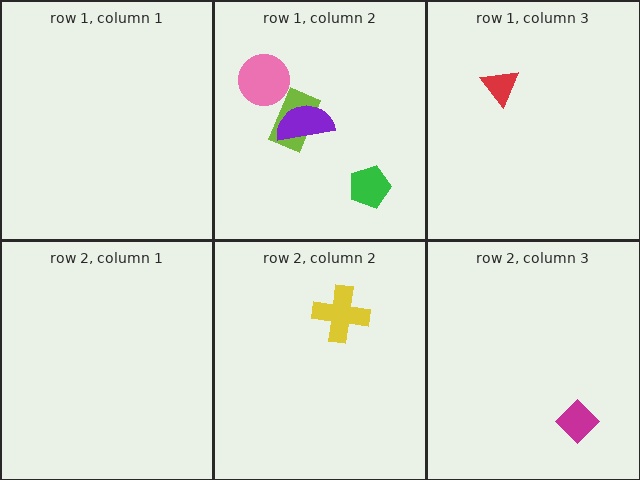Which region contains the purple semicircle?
The row 1, column 2 region.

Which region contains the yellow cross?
The row 2, column 2 region.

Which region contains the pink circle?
The row 1, column 2 region.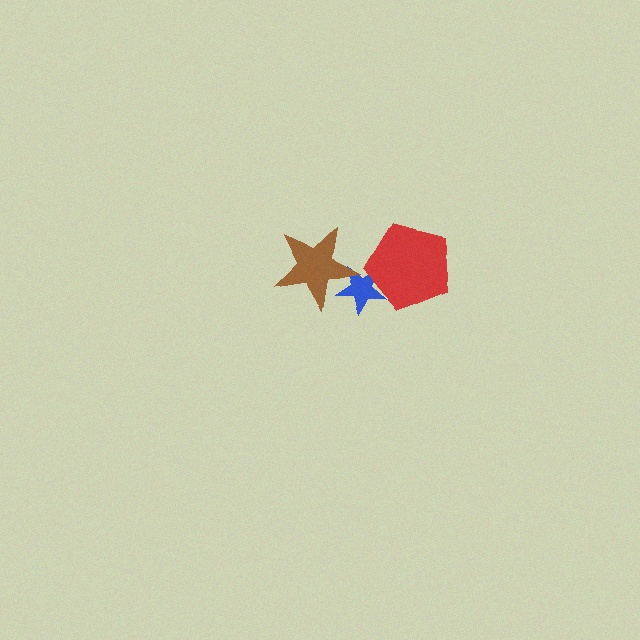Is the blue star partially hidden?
Yes, it is partially covered by another shape.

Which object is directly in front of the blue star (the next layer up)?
The red pentagon is directly in front of the blue star.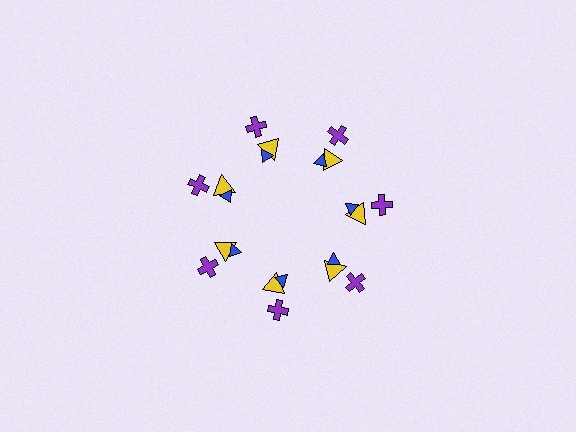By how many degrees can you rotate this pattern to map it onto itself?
The pattern maps onto itself every 51 degrees of rotation.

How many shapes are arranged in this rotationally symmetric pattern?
There are 21 shapes, arranged in 7 groups of 3.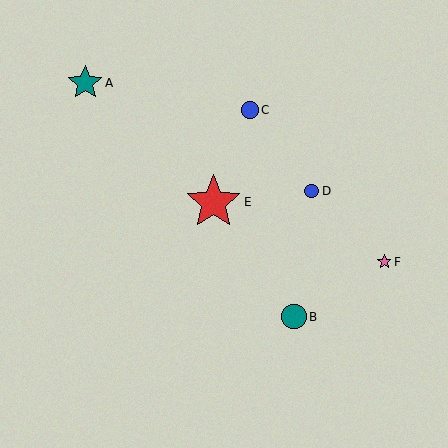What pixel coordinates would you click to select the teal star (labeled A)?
Click at (85, 83) to select the teal star A.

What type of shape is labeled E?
Shape E is a red star.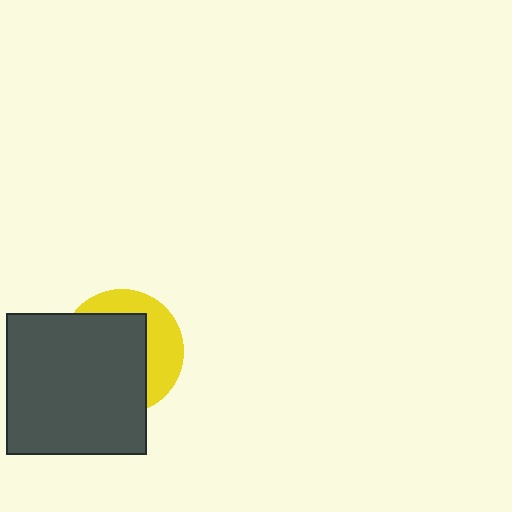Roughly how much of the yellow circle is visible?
A small part of it is visible (roughly 36%).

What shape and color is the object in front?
The object in front is a dark gray square.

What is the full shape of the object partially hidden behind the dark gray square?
The partially hidden object is a yellow circle.